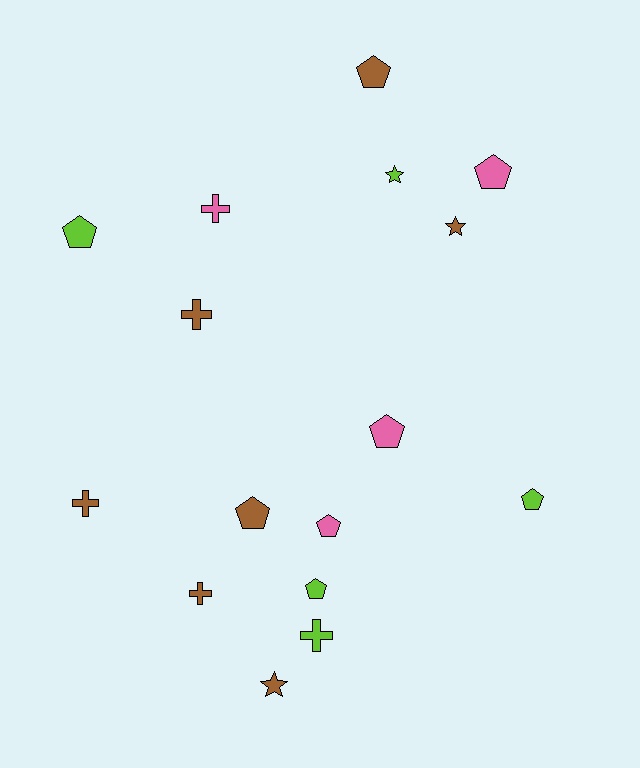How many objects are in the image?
There are 16 objects.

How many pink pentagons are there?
There are 3 pink pentagons.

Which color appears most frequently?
Brown, with 7 objects.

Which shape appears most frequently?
Pentagon, with 8 objects.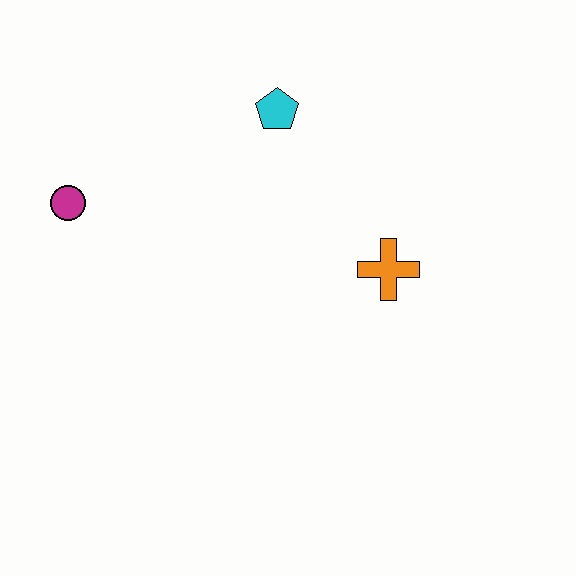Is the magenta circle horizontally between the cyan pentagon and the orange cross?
No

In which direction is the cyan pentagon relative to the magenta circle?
The cyan pentagon is to the right of the magenta circle.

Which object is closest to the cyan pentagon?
The orange cross is closest to the cyan pentagon.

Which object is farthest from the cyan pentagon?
The magenta circle is farthest from the cyan pentagon.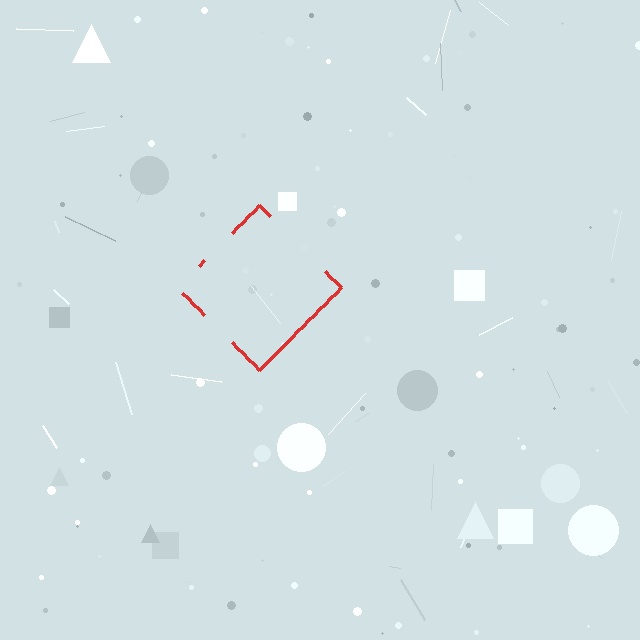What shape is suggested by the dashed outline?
The dashed outline suggests a diamond.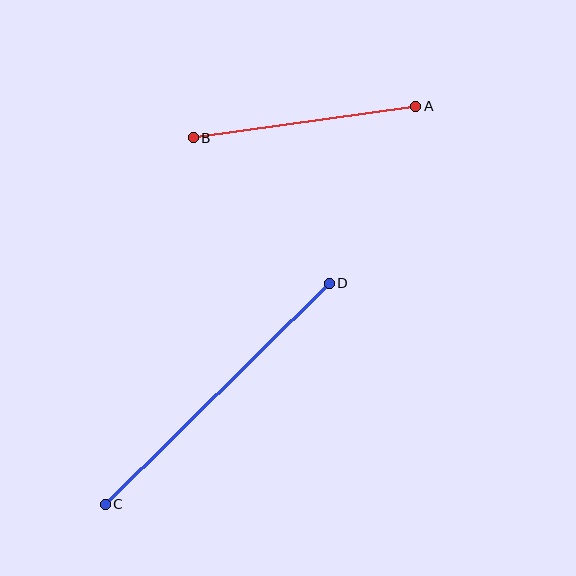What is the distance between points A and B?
The distance is approximately 225 pixels.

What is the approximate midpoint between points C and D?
The midpoint is at approximately (217, 394) pixels.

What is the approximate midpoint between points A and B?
The midpoint is at approximately (304, 122) pixels.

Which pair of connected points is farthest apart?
Points C and D are farthest apart.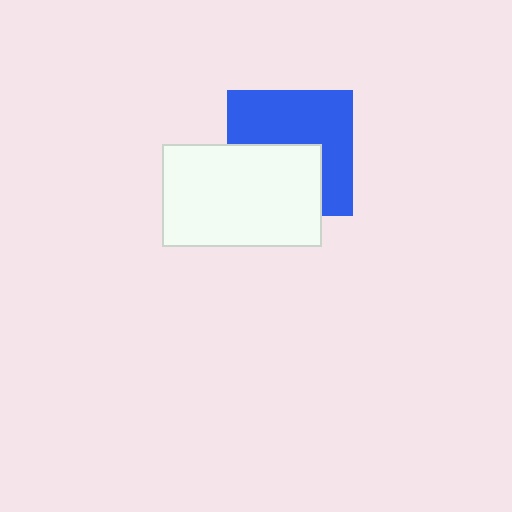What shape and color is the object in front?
The object in front is a white rectangle.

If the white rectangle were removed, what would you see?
You would see the complete blue square.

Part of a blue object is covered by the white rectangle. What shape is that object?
It is a square.